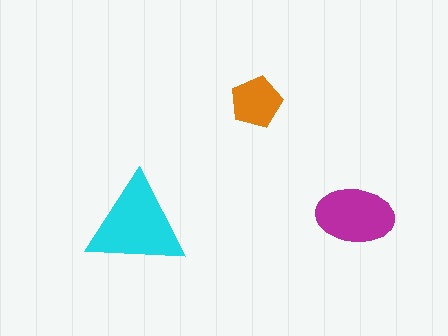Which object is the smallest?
The orange pentagon.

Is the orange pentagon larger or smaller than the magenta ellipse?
Smaller.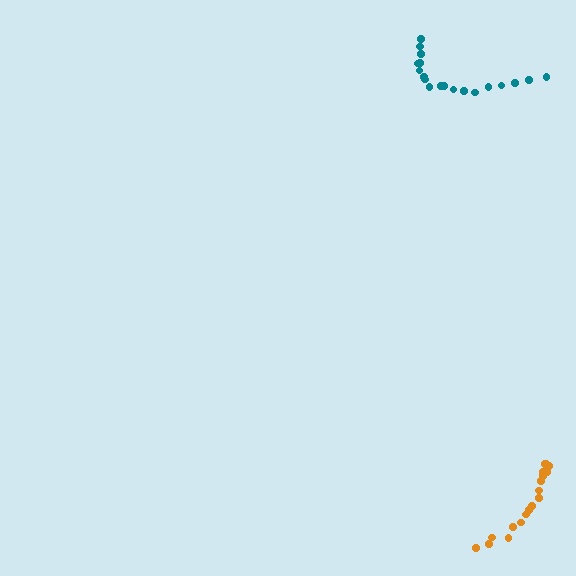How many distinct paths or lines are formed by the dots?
There are 2 distinct paths.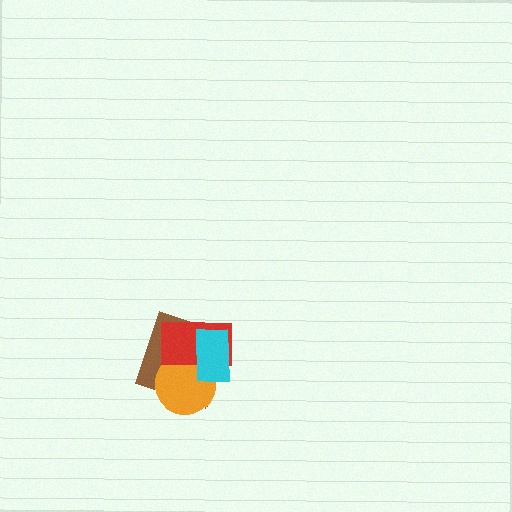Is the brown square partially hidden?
Yes, it is partially covered by another shape.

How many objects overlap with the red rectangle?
3 objects overlap with the red rectangle.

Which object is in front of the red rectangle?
The cyan rectangle is in front of the red rectangle.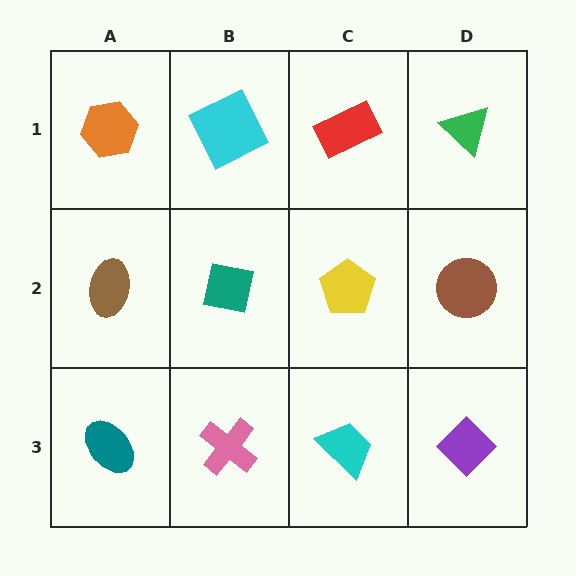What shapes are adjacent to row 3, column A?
A brown ellipse (row 2, column A), a pink cross (row 3, column B).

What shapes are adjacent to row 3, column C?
A yellow pentagon (row 2, column C), a pink cross (row 3, column B), a purple diamond (row 3, column D).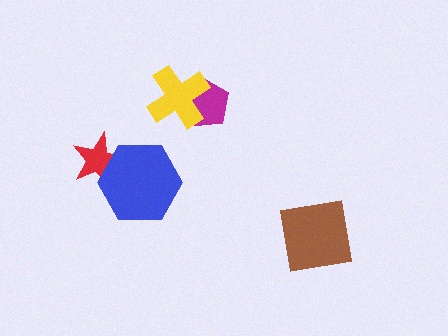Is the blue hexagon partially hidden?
No, no other shape covers it.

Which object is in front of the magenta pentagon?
The yellow cross is in front of the magenta pentagon.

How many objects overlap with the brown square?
0 objects overlap with the brown square.